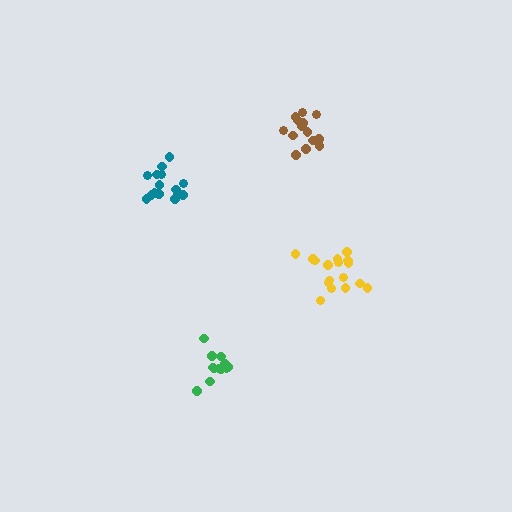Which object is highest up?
The brown cluster is topmost.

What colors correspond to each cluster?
The clusters are colored: yellow, teal, brown, green.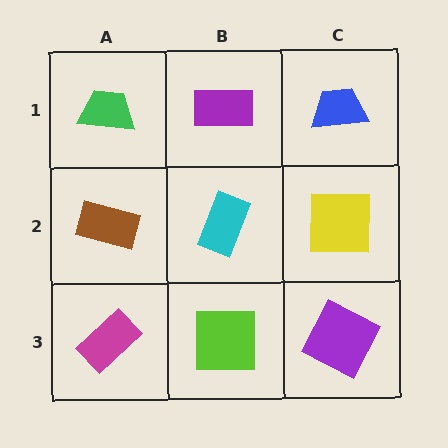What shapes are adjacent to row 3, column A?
A brown rectangle (row 2, column A), a lime square (row 3, column B).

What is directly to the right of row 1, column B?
A blue trapezoid.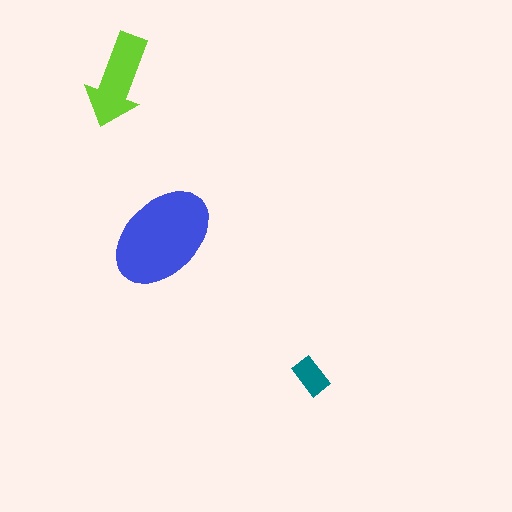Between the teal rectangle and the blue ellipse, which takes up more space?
The blue ellipse.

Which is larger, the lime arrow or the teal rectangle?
The lime arrow.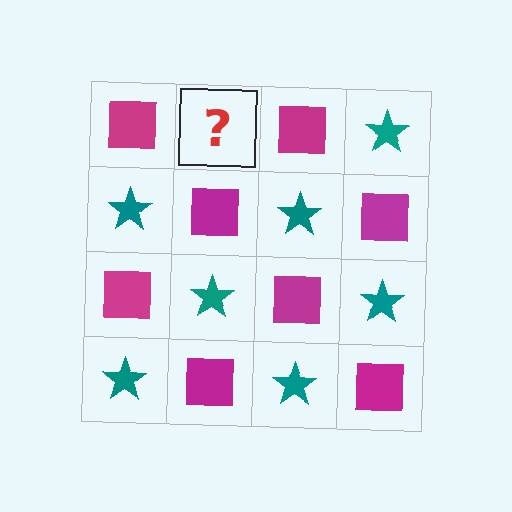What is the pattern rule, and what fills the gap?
The rule is that it alternates magenta square and teal star in a checkerboard pattern. The gap should be filled with a teal star.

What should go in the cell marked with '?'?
The missing cell should contain a teal star.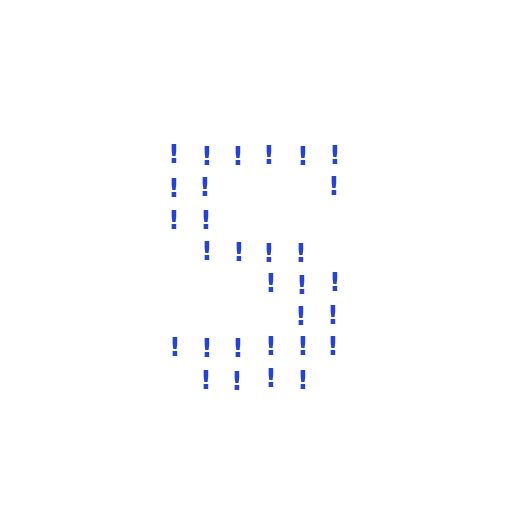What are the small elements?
The small elements are exclamation marks.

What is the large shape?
The large shape is the letter S.